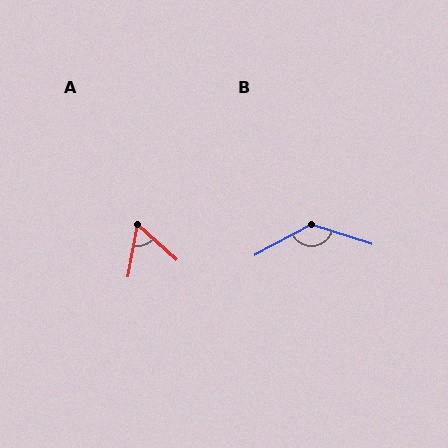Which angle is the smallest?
A, at approximately 58 degrees.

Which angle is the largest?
B, at approximately 134 degrees.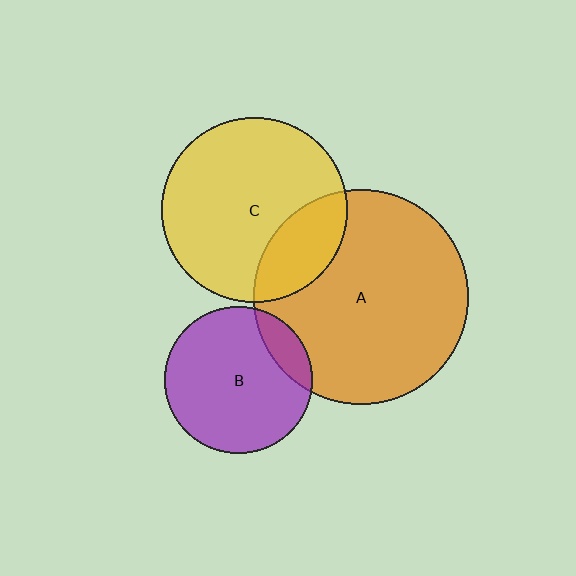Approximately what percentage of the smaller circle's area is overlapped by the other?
Approximately 15%.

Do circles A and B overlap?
Yes.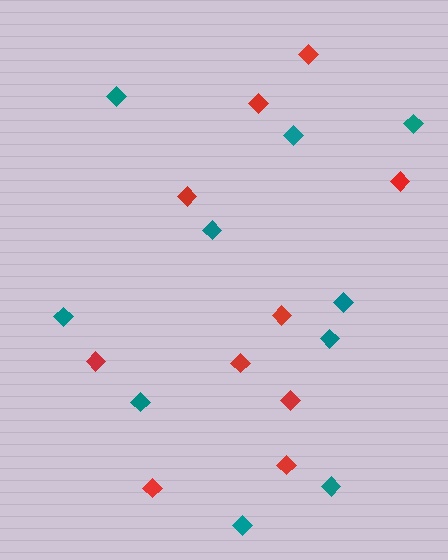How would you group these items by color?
There are 2 groups: one group of red diamonds (10) and one group of teal diamonds (10).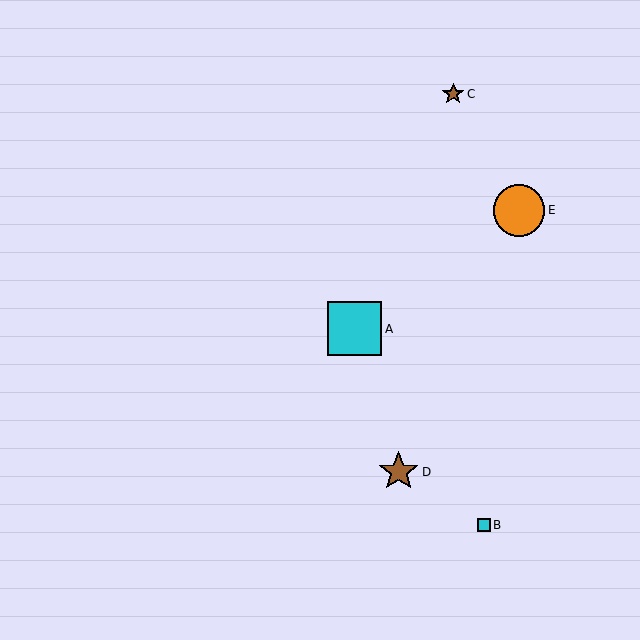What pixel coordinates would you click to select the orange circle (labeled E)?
Click at (519, 210) to select the orange circle E.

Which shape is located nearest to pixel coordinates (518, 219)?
The orange circle (labeled E) at (519, 210) is nearest to that location.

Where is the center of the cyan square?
The center of the cyan square is at (355, 329).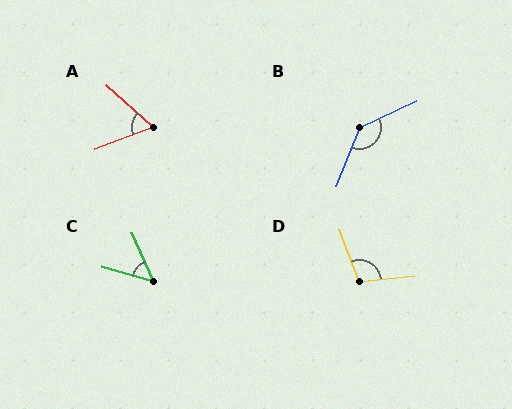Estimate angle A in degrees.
Approximately 63 degrees.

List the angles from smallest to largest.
C (50°), A (63°), D (105°), B (137°).